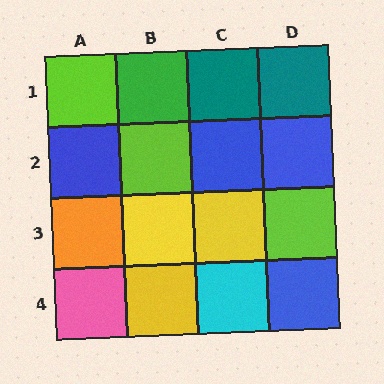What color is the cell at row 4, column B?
Yellow.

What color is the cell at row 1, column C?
Teal.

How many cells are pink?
1 cell is pink.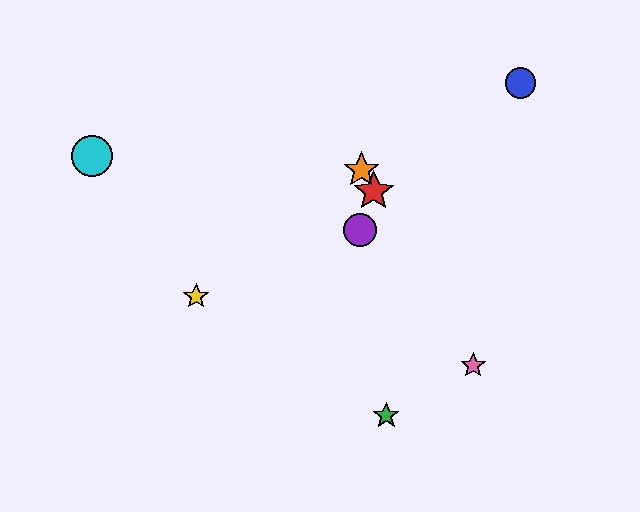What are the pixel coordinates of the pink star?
The pink star is at (473, 365).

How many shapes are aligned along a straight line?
3 shapes (the red star, the orange star, the pink star) are aligned along a straight line.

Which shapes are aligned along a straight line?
The red star, the orange star, the pink star are aligned along a straight line.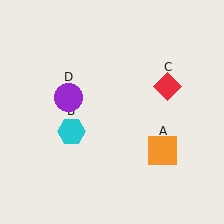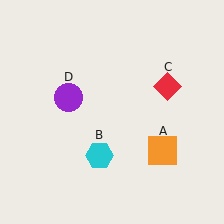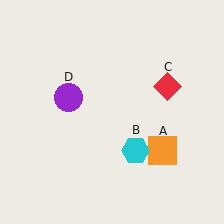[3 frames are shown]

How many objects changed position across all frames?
1 object changed position: cyan hexagon (object B).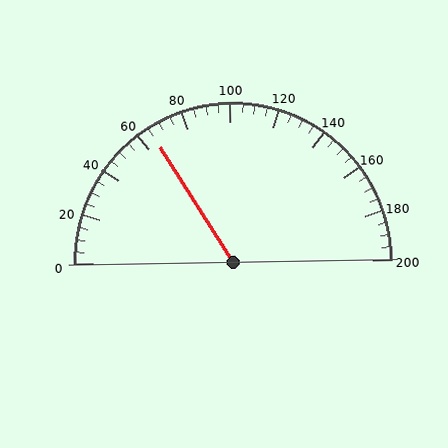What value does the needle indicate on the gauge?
The needle indicates approximately 65.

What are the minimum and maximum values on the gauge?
The gauge ranges from 0 to 200.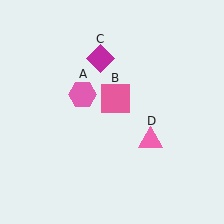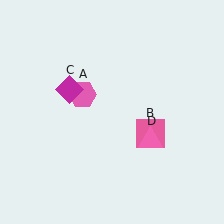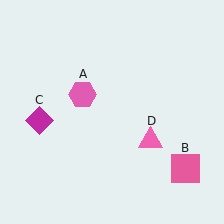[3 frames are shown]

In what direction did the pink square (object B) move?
The pink square (object B) moved down and to the right.